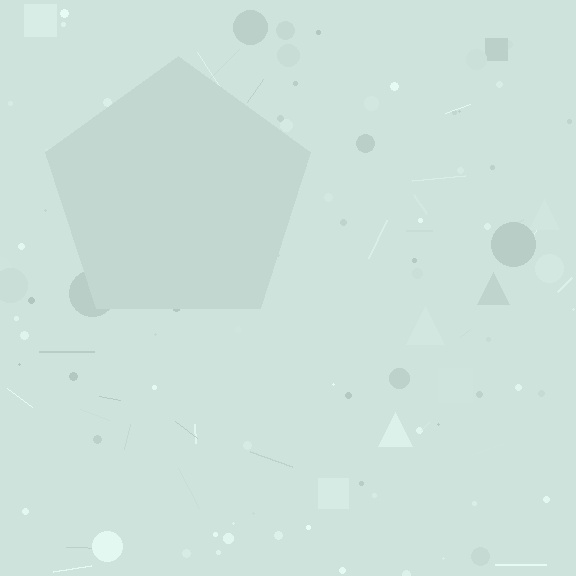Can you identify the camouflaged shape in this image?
The camouflaged shape is a pentagon.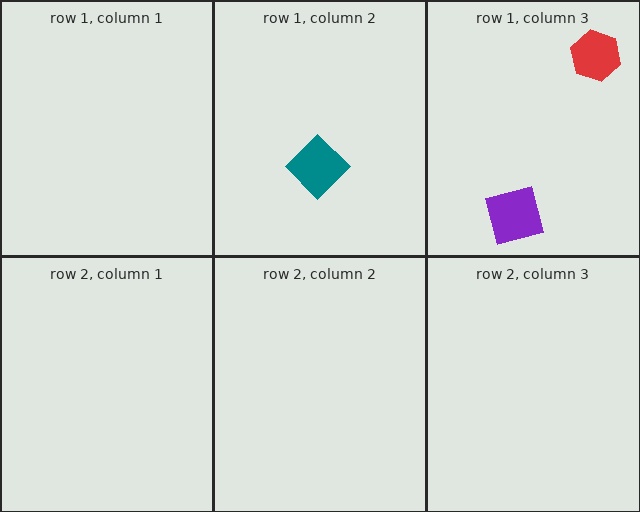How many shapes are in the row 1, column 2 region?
1.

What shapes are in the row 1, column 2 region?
The teal diamond.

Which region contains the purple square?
The row 1, column 3 region.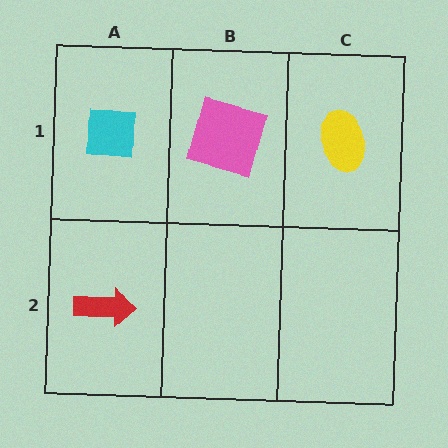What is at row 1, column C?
A yellow ellipse.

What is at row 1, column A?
A cyan square.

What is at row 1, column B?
A pink square.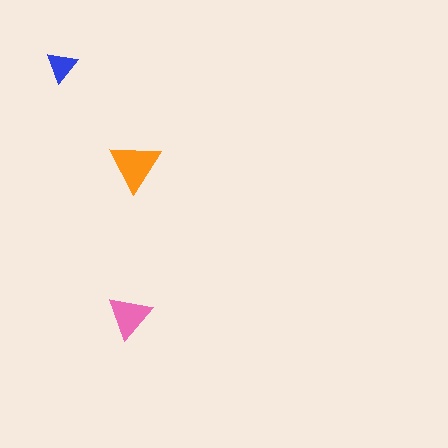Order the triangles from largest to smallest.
the orange one, the pink one, the blue one.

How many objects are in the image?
There are 3 objects in the image.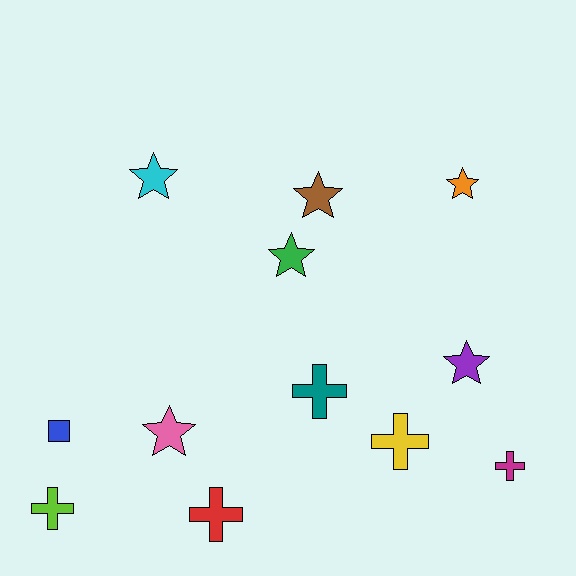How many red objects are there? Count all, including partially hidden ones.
There is 1 red object.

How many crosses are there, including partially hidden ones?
There are 5 crosses.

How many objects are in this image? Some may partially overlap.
There are 12 objects.